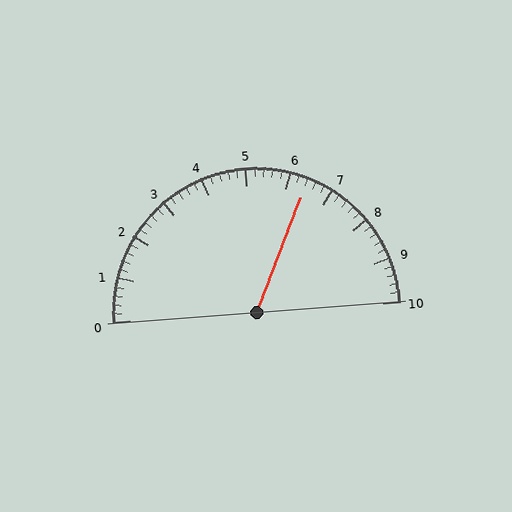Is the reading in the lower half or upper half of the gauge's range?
The reading is in the upper half of the range (0 to 10).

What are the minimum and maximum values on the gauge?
The gauge ranges from 0 to 10.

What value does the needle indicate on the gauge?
The needle indicates approximately 6.4.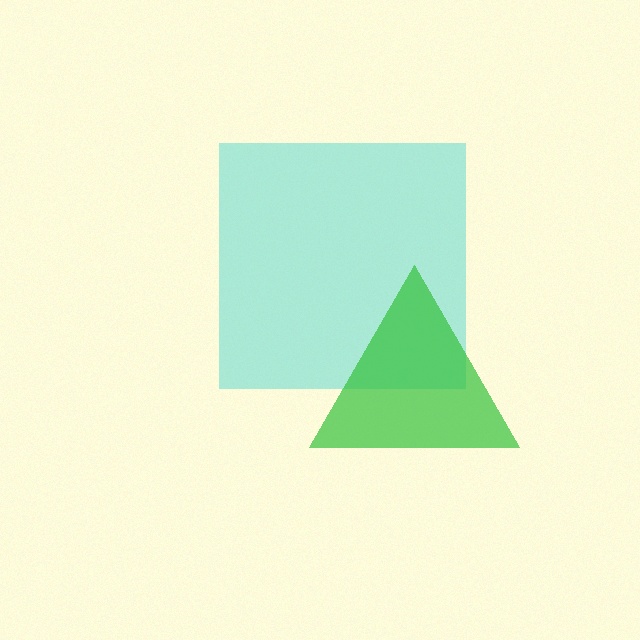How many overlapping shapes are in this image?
There are 2 overlapping shapes in the image.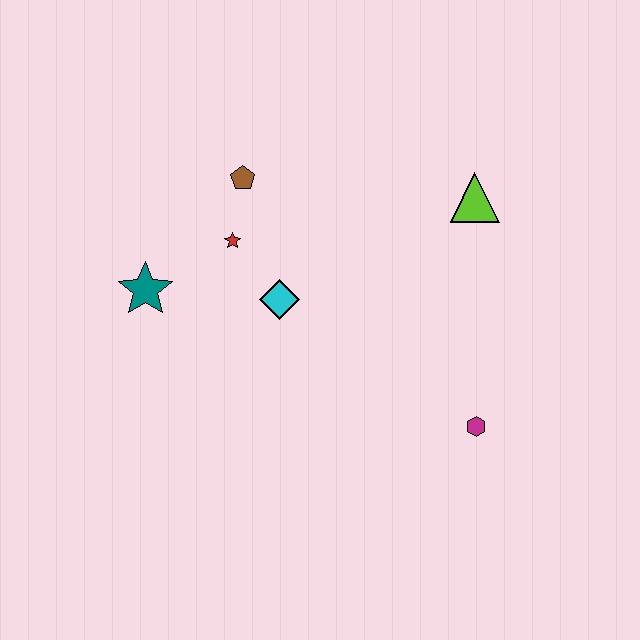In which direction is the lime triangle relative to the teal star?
The lime triangle is to the right of the teal star.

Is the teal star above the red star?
No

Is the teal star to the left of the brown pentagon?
Yes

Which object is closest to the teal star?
The red star is closest to the teal star.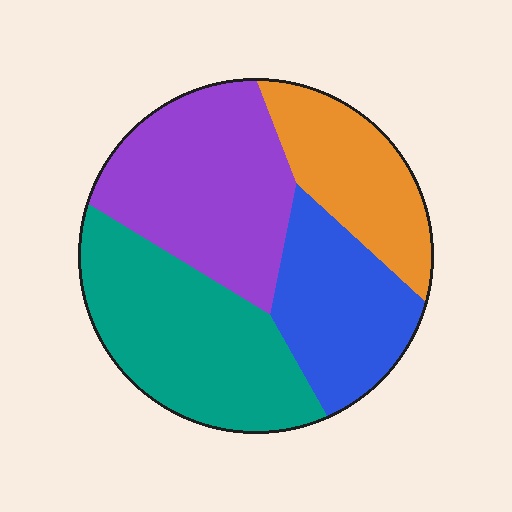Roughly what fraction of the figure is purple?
Purple takes up about one third (1/3) of the figure.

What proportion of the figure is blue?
Blue takes up between a sixth and a third of the figure.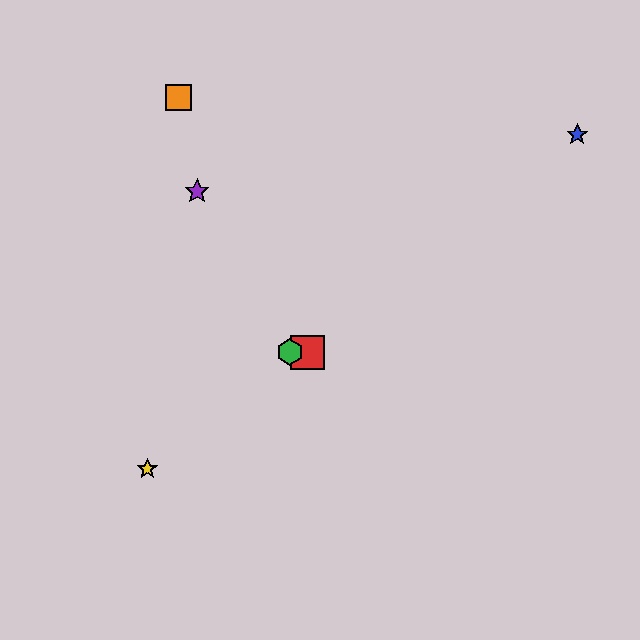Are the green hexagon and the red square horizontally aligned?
Yes, both are at y≈352.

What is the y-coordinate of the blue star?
The blue star is at y≈135.